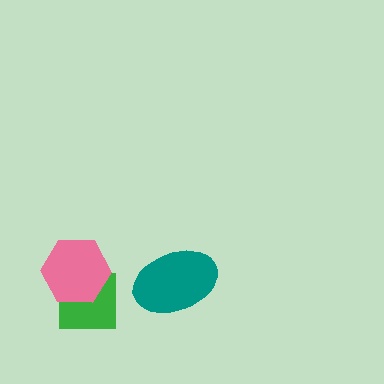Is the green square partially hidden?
Yes, it is partially covered by another shape.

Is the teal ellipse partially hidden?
No, no other shape covers it.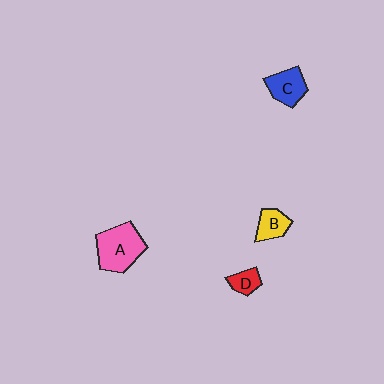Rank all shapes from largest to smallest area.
From largest to smallest: A (pink), C (blue), B (yellow), D (red).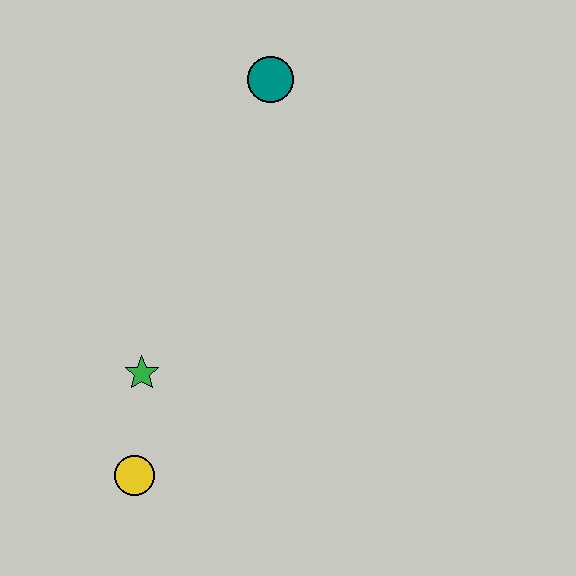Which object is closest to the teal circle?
The green star is closest to the teal circle.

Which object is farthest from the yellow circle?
The teal circle is farthest from the yellow circle.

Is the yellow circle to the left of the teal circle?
Yes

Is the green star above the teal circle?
No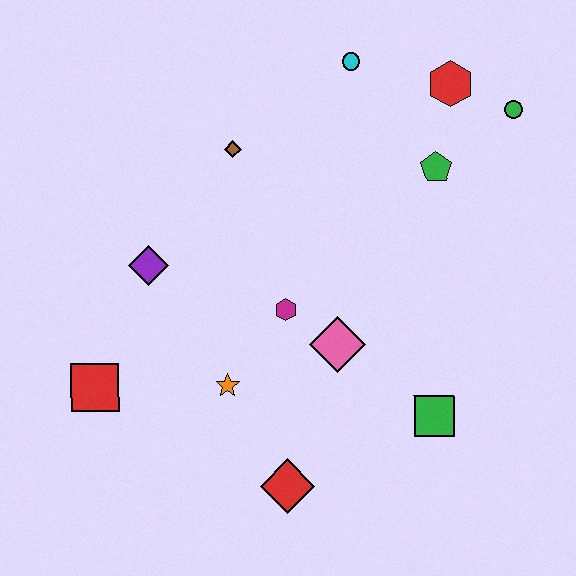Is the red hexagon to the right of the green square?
Yes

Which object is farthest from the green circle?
The red square is farthest from the green circle.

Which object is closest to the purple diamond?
The red square is closest to the purple diamond.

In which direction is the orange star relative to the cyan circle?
The orange star is below the cyan circle.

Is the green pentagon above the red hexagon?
No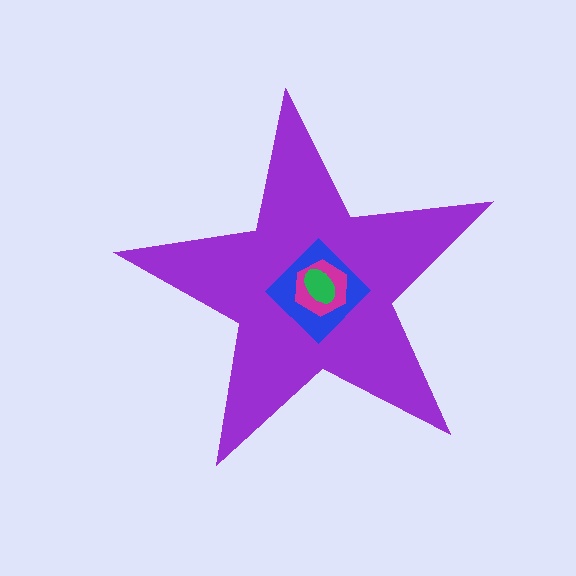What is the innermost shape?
The green ellipse.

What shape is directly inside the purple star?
The blue diamond.